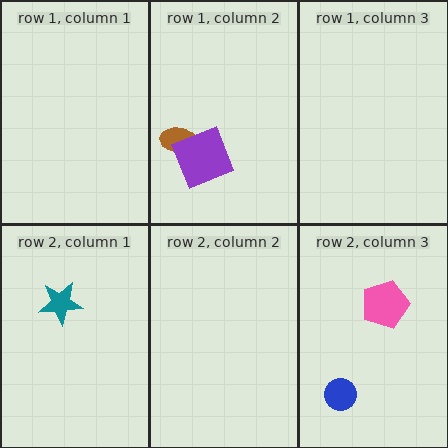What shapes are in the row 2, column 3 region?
The pink pentagon, the blue circle.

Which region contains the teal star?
The row 2, column 1 region.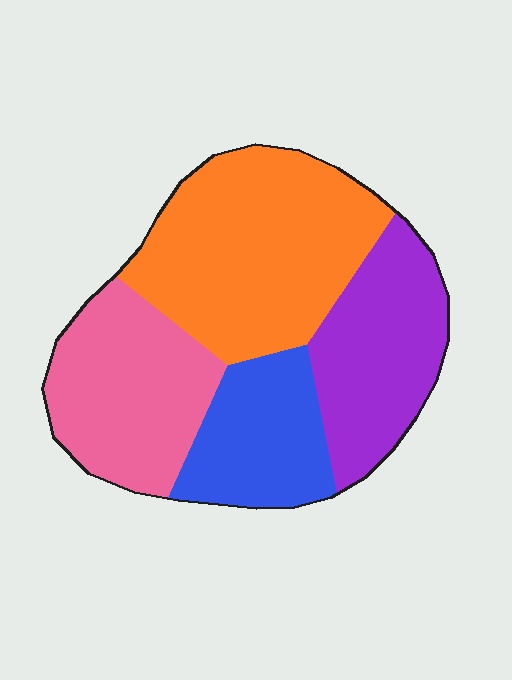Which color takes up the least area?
Blue, at roughly 15%.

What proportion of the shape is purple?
Purple covers roughly 25% of the shape.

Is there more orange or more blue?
Orange.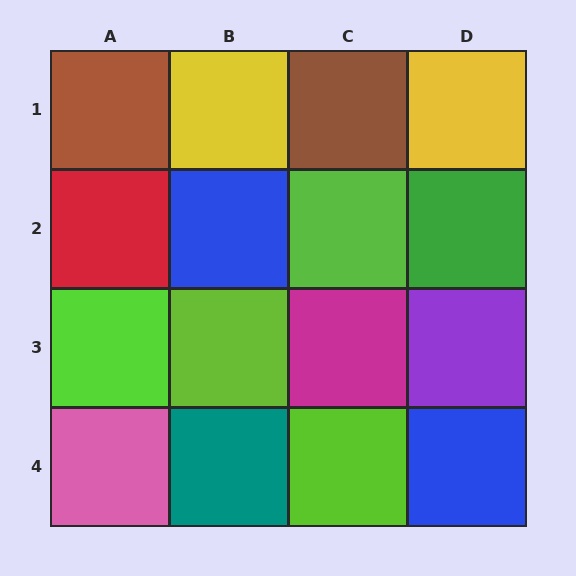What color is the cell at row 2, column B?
Blue.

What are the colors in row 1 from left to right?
Brown, yellow, brown, yellow.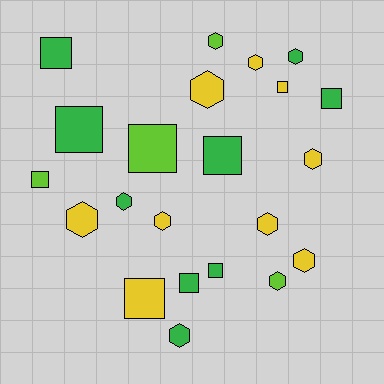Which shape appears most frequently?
Hexagon, with 12 objects.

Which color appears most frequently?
Green, with 9 objects.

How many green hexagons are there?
There are 3 green hexagons.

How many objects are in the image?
There are 22 objects.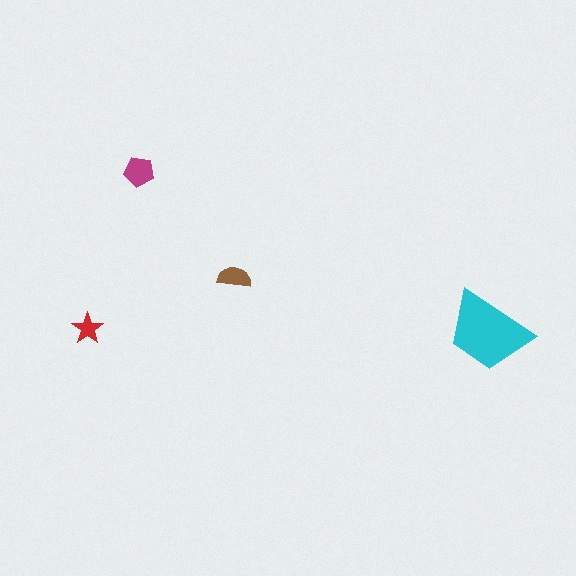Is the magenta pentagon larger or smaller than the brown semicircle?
Larger.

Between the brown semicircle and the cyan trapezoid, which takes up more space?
The cyan trapezoid.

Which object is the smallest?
The red star.